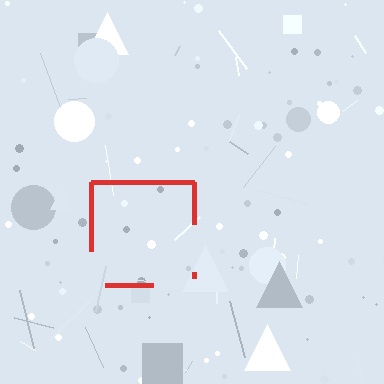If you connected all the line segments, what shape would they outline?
They would outline a square.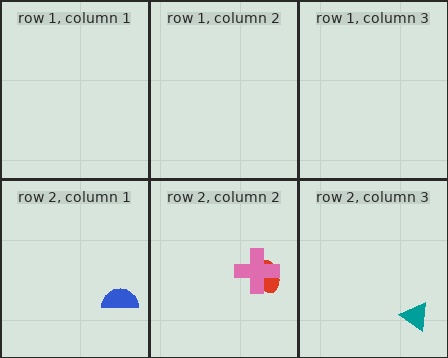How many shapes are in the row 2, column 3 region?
1.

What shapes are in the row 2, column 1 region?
The blue semicircle.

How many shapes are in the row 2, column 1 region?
1.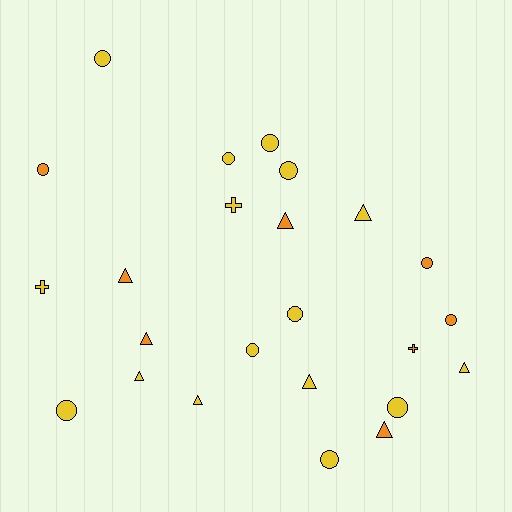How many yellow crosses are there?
There are 2 yellow crosses.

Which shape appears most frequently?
Circle, with 12 objects.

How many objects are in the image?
There are 24 objects.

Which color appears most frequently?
Yellow, with 16 objects.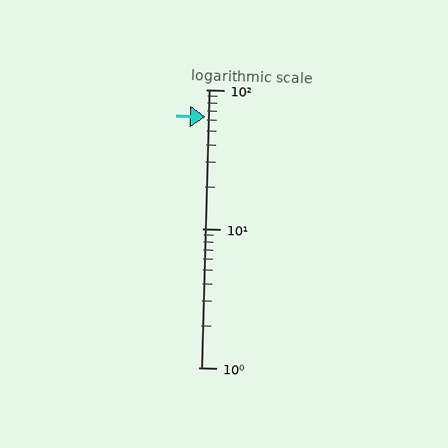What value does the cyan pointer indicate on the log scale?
The pointer indicates approximately 63.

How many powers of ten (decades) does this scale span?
The scale spans 2 decades, from 1 to 100.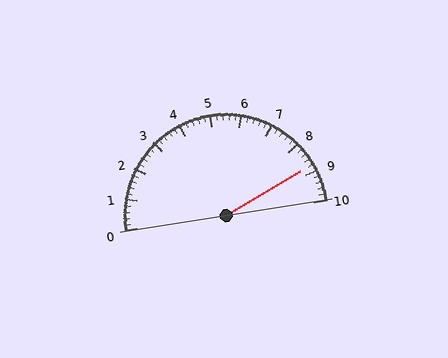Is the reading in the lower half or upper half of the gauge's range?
The reading is in the upper half of the range (0 to 10).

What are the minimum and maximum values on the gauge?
The gauge ranges from 0 to 10.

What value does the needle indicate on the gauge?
The needle indicates approximately 8.8.